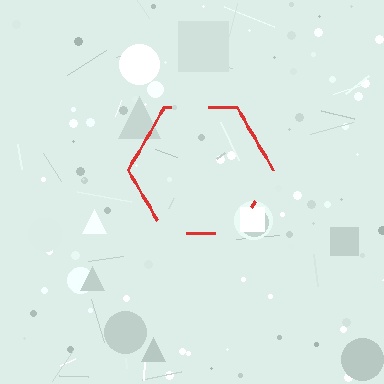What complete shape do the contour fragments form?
The contour fragments form a hexagon.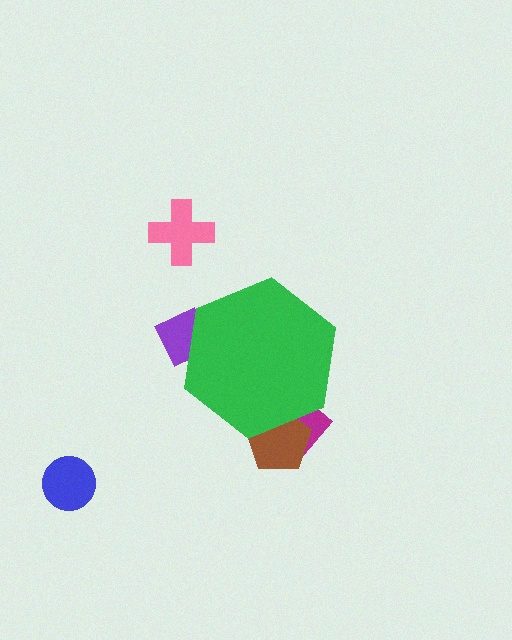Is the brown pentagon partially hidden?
Yes, the brown pentagon is partially hidden behind the green hexagon.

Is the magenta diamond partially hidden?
Yes, the magenta diamond is partially hidden behind the green hexagon.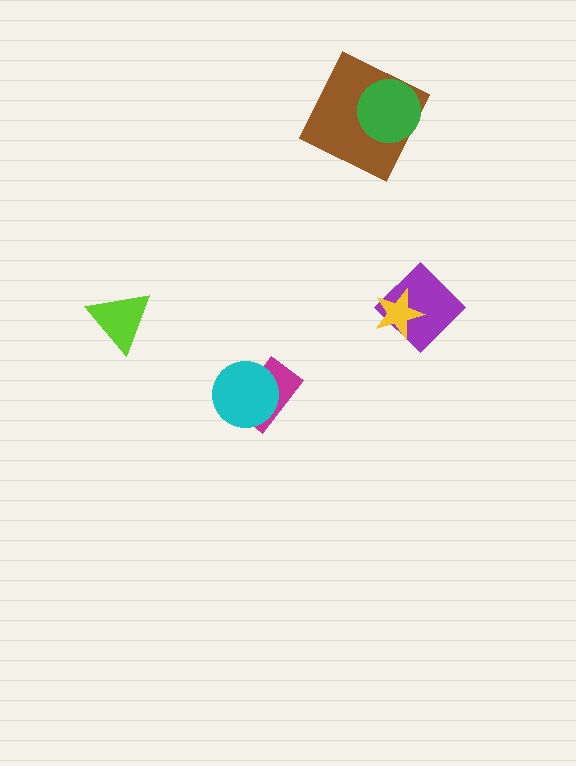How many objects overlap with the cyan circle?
1 object overlaps with the cyan circle.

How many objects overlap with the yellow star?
1 object overlaps with the yellow star.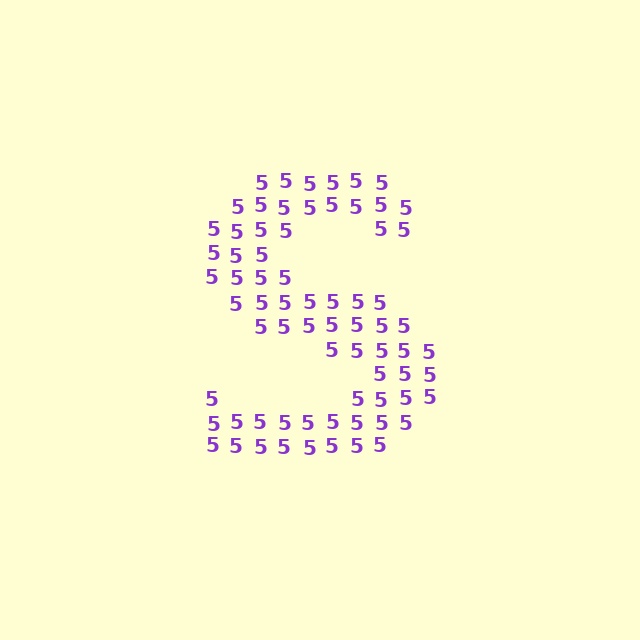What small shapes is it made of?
It is made of small digit 5's.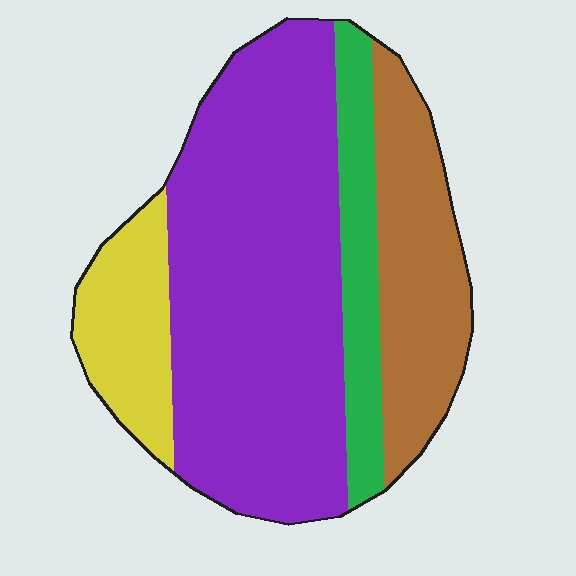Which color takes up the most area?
Purple, at roughly 55%.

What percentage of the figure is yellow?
Yellow takes up about one eighth (1/8) of the figure.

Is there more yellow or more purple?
Purple.